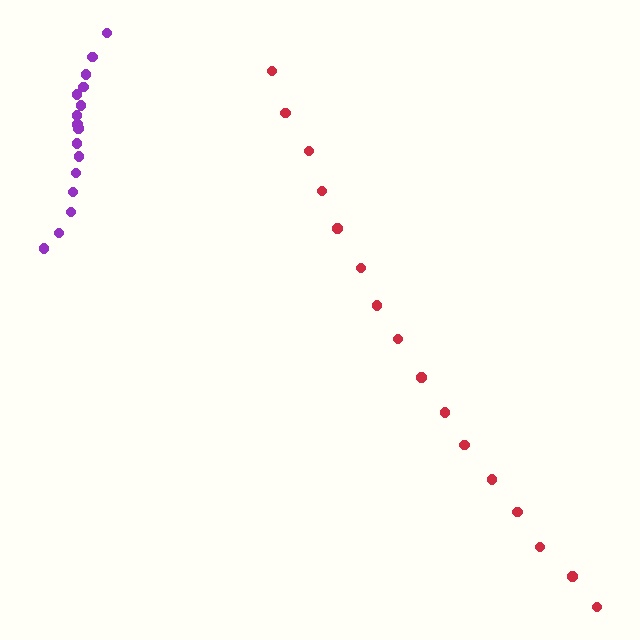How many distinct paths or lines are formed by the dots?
There are 2 distinct paths.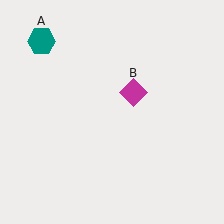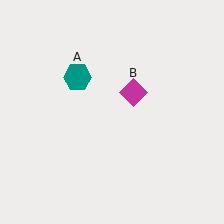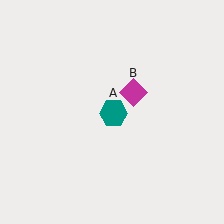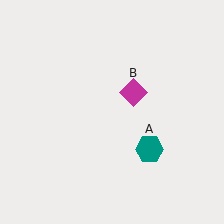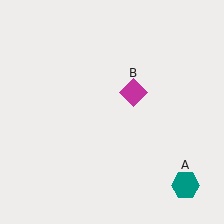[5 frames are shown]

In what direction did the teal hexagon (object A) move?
The teal hexagon (object A) moved down and to the right.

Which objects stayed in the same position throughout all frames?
Magenta diamond (object B) remained stationary.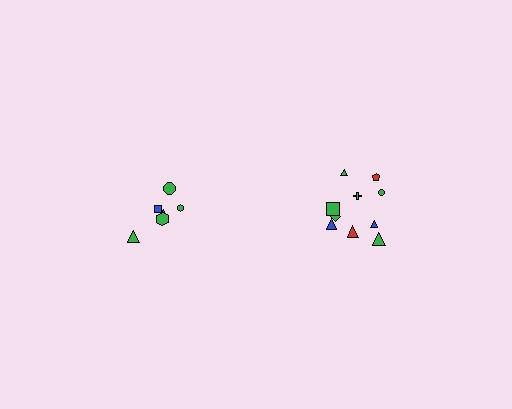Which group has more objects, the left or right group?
The right group.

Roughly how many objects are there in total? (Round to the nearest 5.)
Roughly 15 objects in total.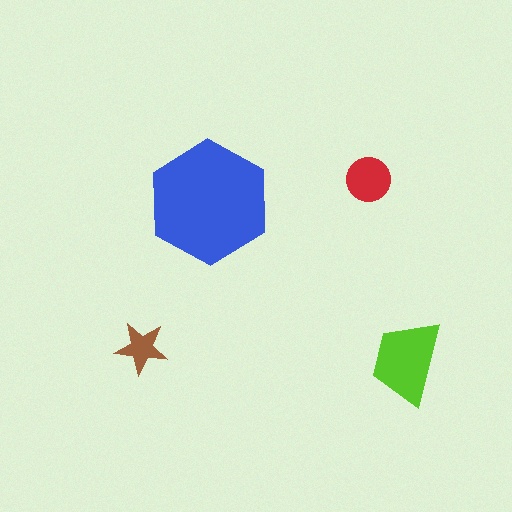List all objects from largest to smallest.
The blue hexagon, the lime trapezoid, the red circle, the brown star.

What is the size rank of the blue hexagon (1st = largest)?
1st.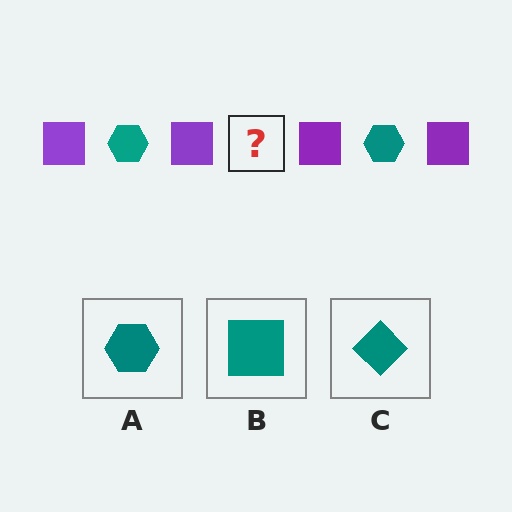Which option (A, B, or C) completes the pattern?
A.